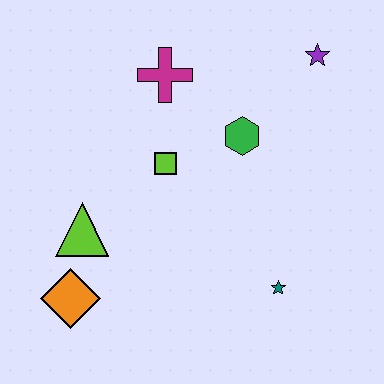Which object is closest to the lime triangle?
The orange diamond is closest to the lime triangle.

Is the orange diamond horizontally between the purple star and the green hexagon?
No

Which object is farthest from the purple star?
The orange diamond is farthest from the purple star.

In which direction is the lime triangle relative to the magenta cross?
The lime triangle is below the magenta cross.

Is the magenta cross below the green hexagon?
No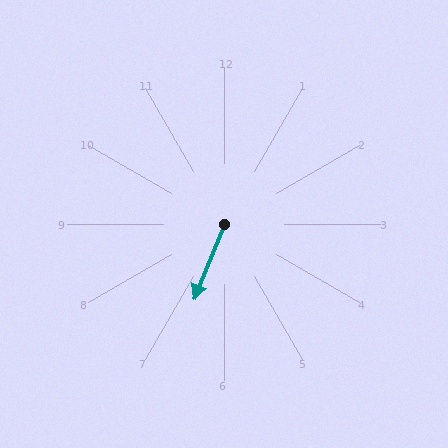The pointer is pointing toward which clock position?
Roughly 7 o'clock.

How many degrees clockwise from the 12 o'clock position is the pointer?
Approximately 202 degrees.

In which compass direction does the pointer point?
South.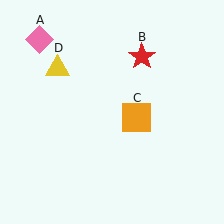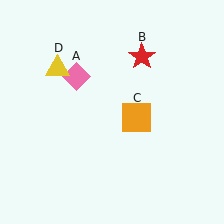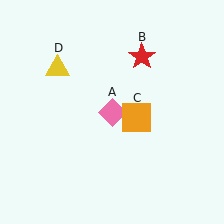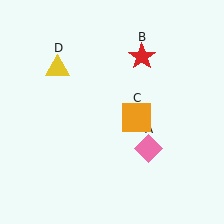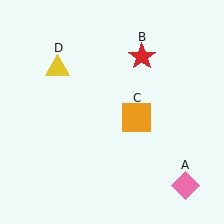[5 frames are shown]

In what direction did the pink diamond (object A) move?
The pink diamond (object A) moved down and to the right.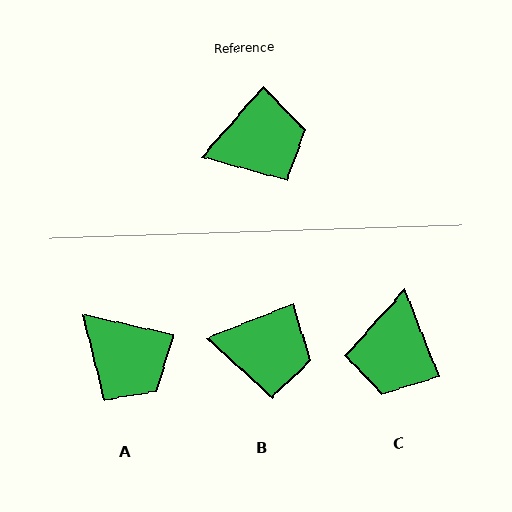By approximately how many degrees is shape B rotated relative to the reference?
Approximately 27 degrees clockwise.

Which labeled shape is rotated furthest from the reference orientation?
C, about 117 degrees away.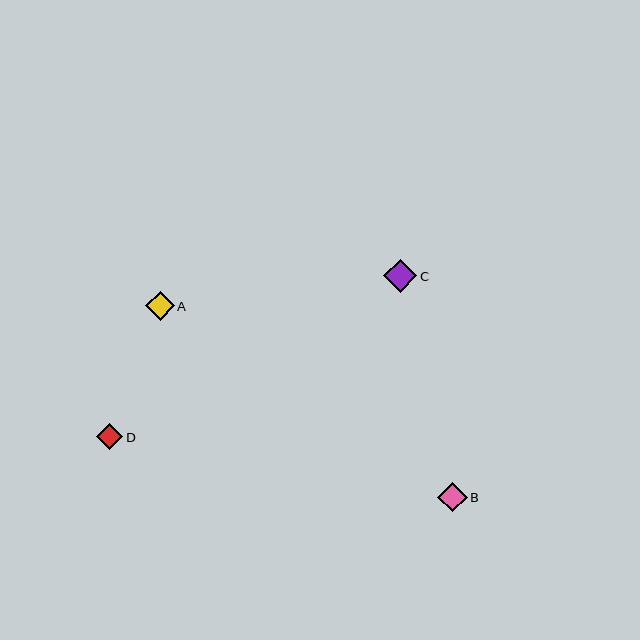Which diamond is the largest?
Diamond C is the largest with a size of approximately 33 pixels.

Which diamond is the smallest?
Diamond D is the smallest with a size of approximately 26 pixels.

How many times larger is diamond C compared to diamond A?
Diamond C is approximately 1.1 times the size of diamond A.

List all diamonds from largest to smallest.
From largest to smallest: C, B, A, D.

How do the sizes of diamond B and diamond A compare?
Diamond B and diamond A are approximately the same size.